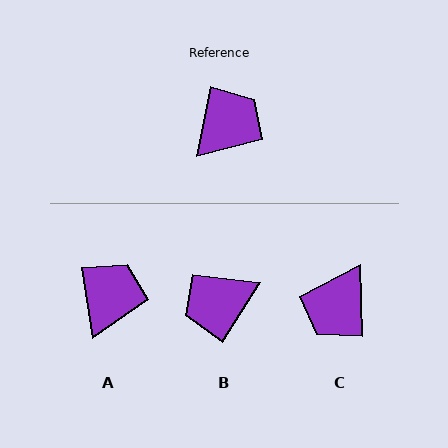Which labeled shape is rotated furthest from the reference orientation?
C, about 167 degrees away.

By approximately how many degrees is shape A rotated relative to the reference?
Approximately 20 degrees counter-clockwise.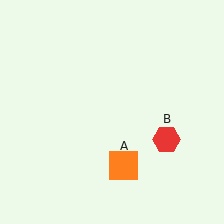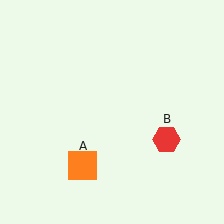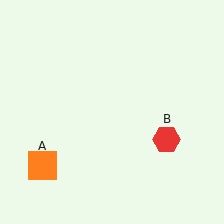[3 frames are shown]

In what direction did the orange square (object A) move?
The orange square (object A) moved left.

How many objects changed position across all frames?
1 object changed position: orange square (object A).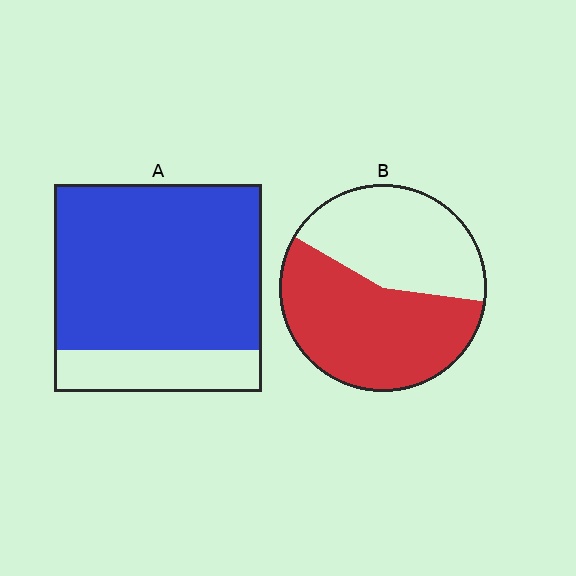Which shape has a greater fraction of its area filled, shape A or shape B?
Shape A.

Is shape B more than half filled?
Yes.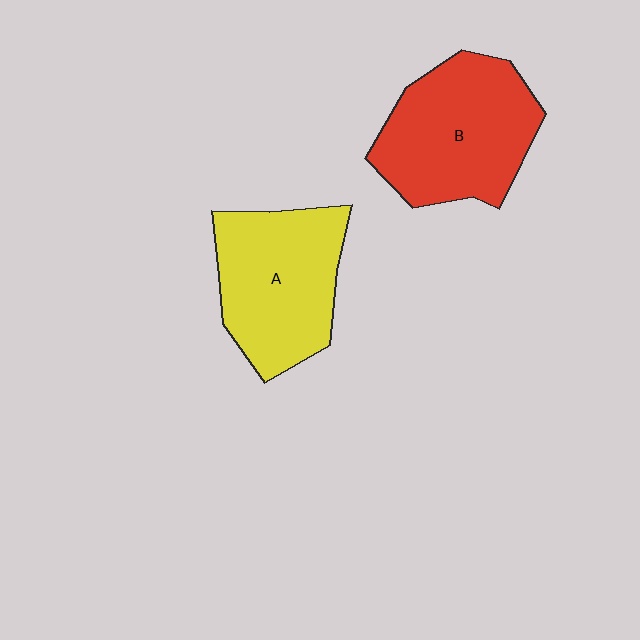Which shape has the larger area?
Shape B (red).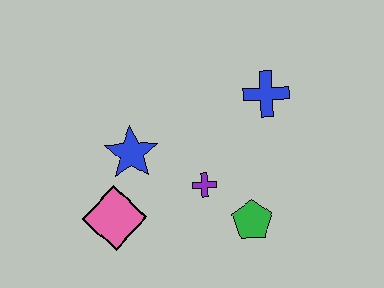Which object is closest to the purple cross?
The green pentagon is closest to the purple cross.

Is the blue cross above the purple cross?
Yes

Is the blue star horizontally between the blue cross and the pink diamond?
Yes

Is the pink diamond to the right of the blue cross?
No